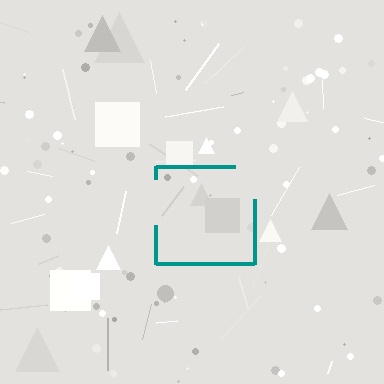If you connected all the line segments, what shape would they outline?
They would outline a square.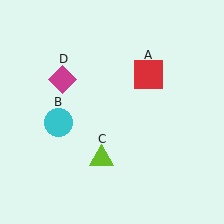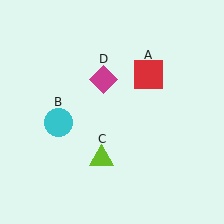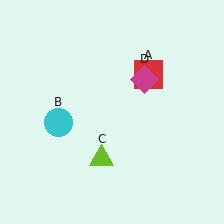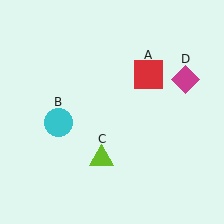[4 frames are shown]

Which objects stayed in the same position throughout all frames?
Red square (object A) and cyan circle (object B) and lime triangle (object C) remained stationary.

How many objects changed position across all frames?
1 object changed position: magenta diamond (object D).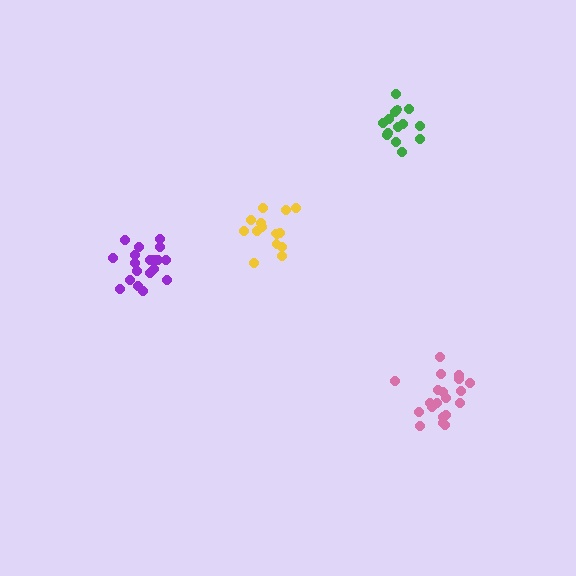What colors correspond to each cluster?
The clusters are colored: green, purple, pink, yellow.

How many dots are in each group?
Group 1: 15 dots, Group 2: 20 dots, Group 3: 20 dots, Group 4: 15 dots (70 total).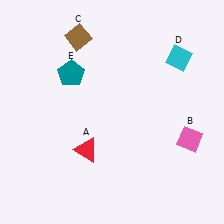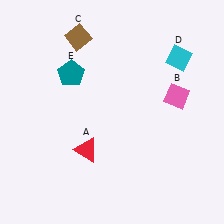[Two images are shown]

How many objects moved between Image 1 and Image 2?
1 object moved between the two images.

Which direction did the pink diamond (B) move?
The pink diamond (B) moved up.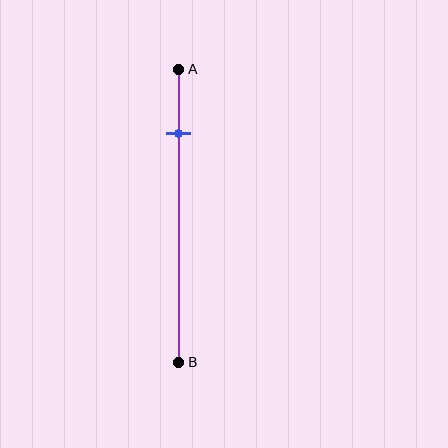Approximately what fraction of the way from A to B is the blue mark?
The blue mark is approximately 20% of the way from A to B.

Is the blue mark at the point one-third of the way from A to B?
No, the mark is at about 20% from A, not at the 33% one-third point.